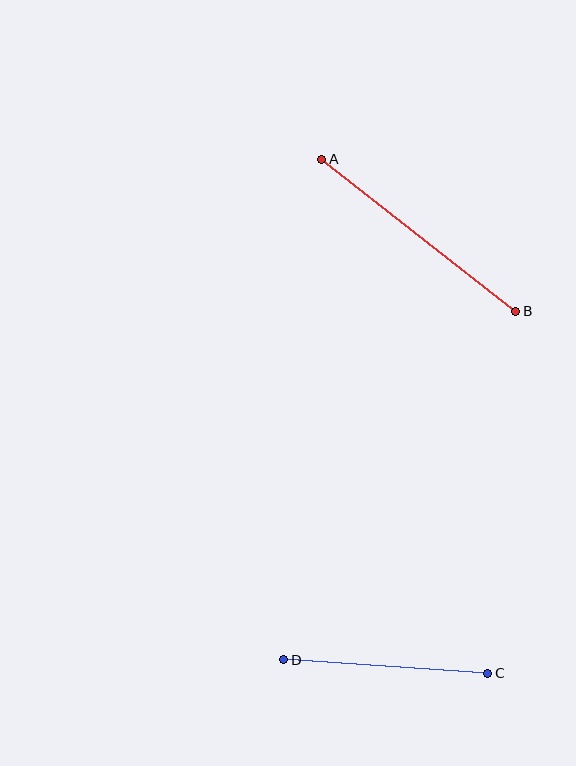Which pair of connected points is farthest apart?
Points A and B are farthest apart.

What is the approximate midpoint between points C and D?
The midpoint is at approximately (386, 666) pixels.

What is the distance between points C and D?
The distance is approximately 204 pixels.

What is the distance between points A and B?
The distance is approximately 247 pixels.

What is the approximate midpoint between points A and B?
The midpoint is at approximately (419, 235) pixels.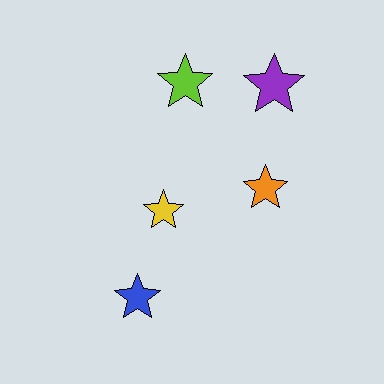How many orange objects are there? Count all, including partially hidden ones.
There is 1 orange object.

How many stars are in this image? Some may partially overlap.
There are 5 stars.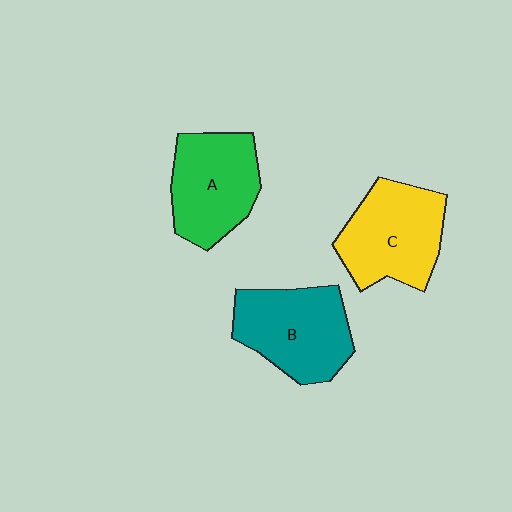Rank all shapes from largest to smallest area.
From largest to smallest: B (teal), C (yellow), A (green).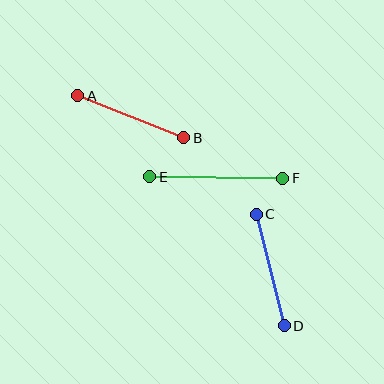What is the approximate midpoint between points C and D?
The midpoint is at approximately (270, 270) pixels.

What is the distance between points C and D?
The distance is approximately 115 pixels.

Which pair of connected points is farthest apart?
Points E and F are farthest apart.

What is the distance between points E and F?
The distance is approximately 133 pixels.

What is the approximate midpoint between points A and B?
The midpoint is at approximately (131, 117) pixels.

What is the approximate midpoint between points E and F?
The midpoint is at approximately (216, 177) pixels.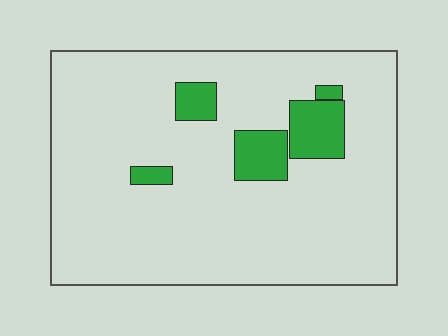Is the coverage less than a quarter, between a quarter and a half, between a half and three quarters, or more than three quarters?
Less than a quarter.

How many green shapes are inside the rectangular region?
5.